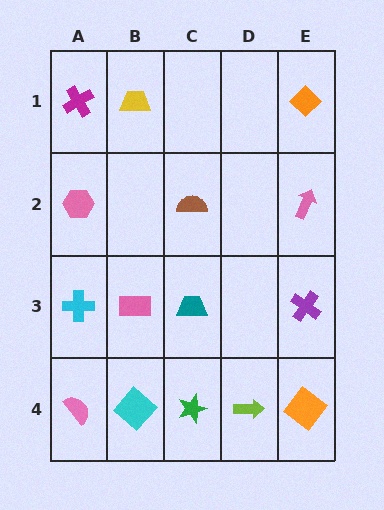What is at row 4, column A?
A pink semicircle.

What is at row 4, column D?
A lime arrow.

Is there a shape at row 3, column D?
No, that cell is empty.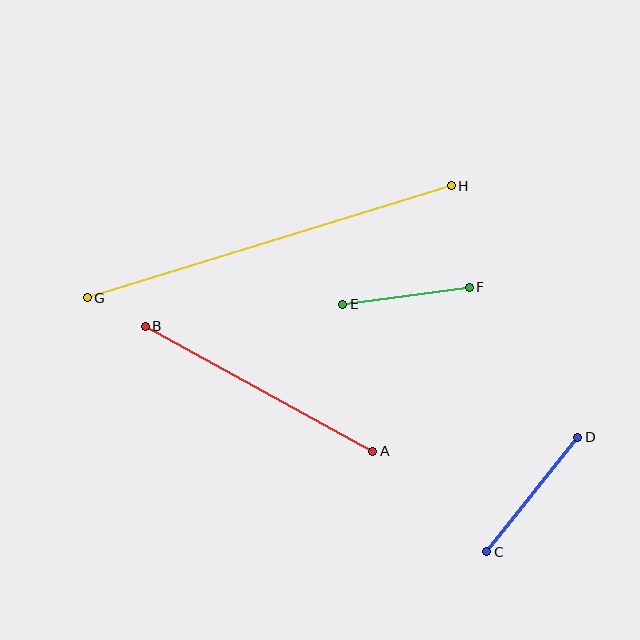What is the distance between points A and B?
The distance is approximately 259 pixels.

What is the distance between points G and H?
The distance is approximately 381 pixels.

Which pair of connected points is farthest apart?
Points G and H are farthest apart.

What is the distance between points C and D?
The distance is approximately 146 pixels.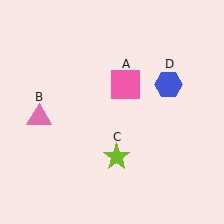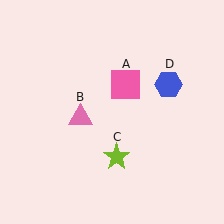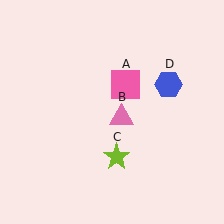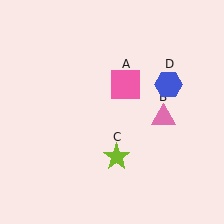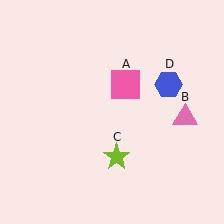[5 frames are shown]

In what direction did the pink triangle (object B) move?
The pink triangle (object B) moved right.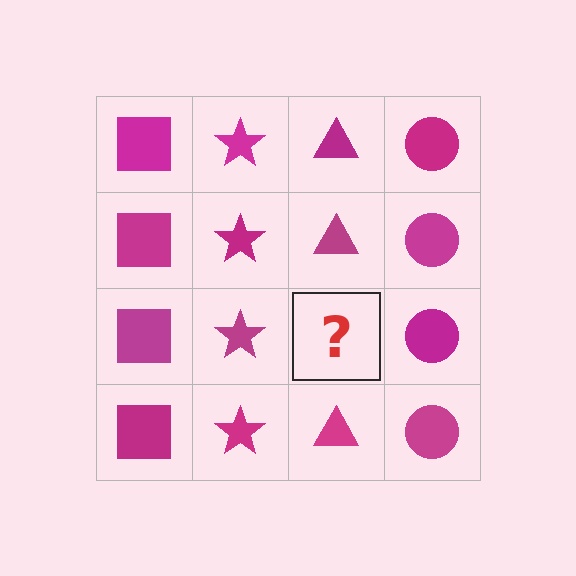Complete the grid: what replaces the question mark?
The question mark should be replaced with a magenta triangle.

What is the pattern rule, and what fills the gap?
The rule is that each column has a consistent shape. The gap should be filled with a magenta triangle.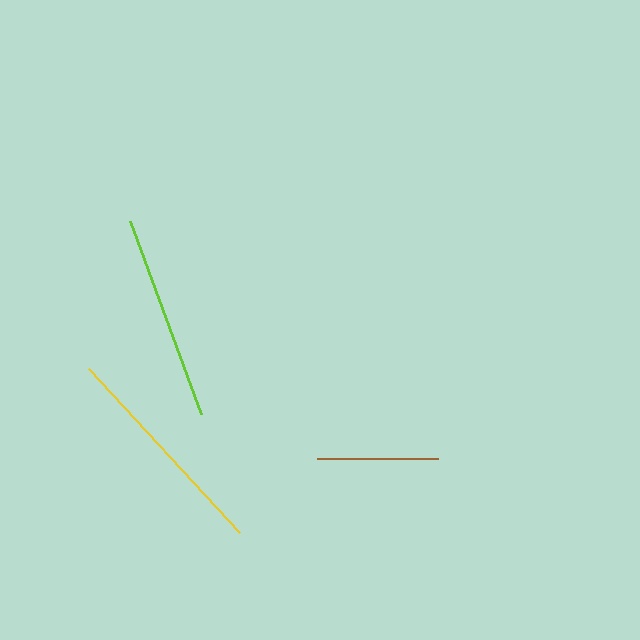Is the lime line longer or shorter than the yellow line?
The yellow line is longer than the lime line.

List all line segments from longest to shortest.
From longest to shortest: yellow, lime, brown.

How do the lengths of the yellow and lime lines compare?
The yellow and lime lines are approximately the same length.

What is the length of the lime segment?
The lime segment is approximately 206 pixels long.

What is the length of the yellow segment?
The yellow segment is approximately 223 pixels long.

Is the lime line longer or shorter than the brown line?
The lime line is longer than the brown line.